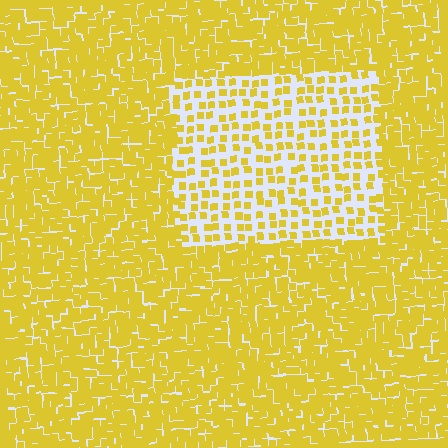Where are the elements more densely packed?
The elements are more densely packed outside the rectangle boundary.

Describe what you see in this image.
The image contains small yellow elements arranged at two different densities. A rectangle-shaped region is visible where the elements are less densely packed than the surrounding area.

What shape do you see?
I see a rectangle.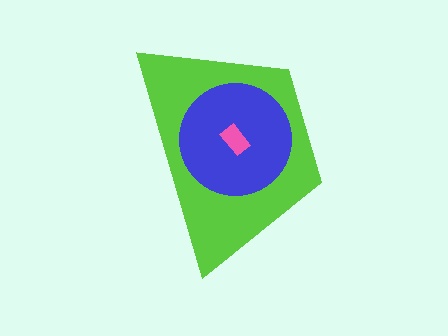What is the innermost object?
The pink rectangle.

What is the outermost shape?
The lime trapezoid.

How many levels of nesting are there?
3.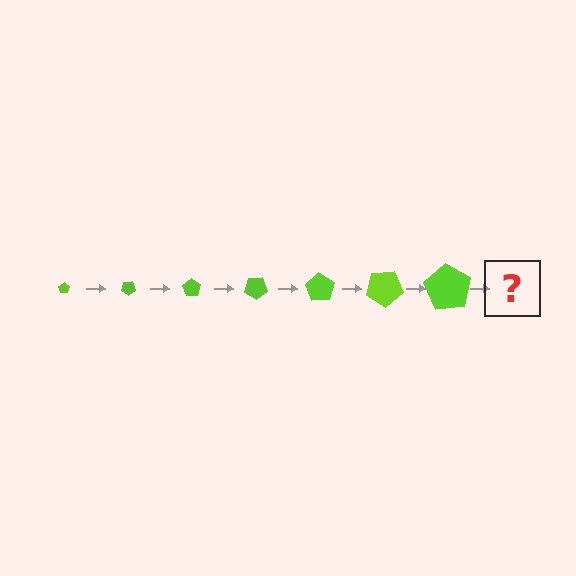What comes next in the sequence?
The next element should be a pentagon, larger than the previous one and rotated 245 degrees from the start.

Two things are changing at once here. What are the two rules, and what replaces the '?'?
The two rules are that the pentagon grows larger each step and it rotates 35 degrees each step. The '?' should be a pentagon, larger than the previous one and rotated 245 degrees from the start.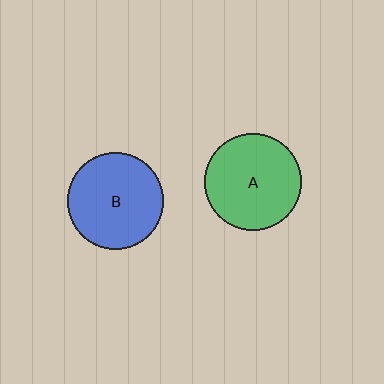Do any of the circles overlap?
No, none of the circles overlap.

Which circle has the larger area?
Circle A (green).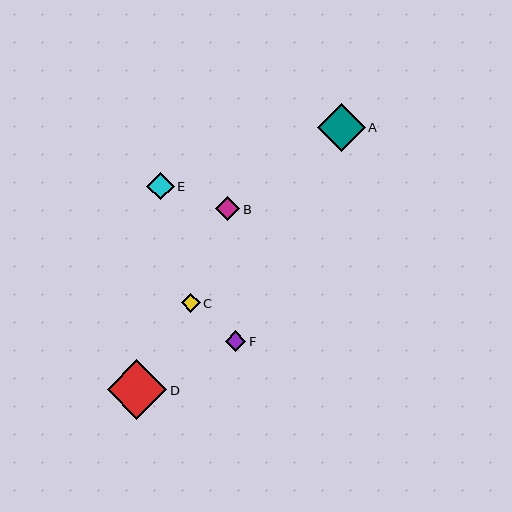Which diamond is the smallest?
Diamond C is the smallest with a size of approximately 19 pixels.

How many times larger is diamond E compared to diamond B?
Diamond E is approximately 1.1 times the size of diamond B.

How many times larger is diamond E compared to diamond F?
Diamond E is approximately 1.4 times the size of diamond F.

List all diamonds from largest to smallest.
From largest to smallest: D, A, E, B, F, C.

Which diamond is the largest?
Diamond D is the largest with a size of approximately 59 pixels.